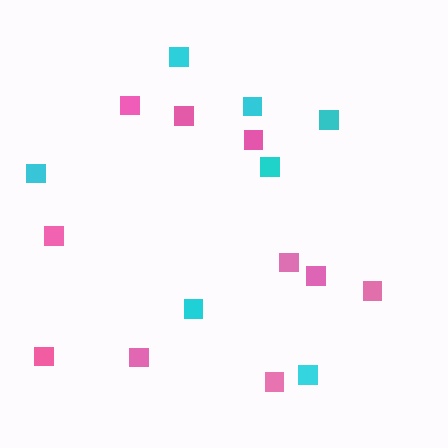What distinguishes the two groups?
There are 2 groups: one group of cyan squares (7) and one group of pink squares (10).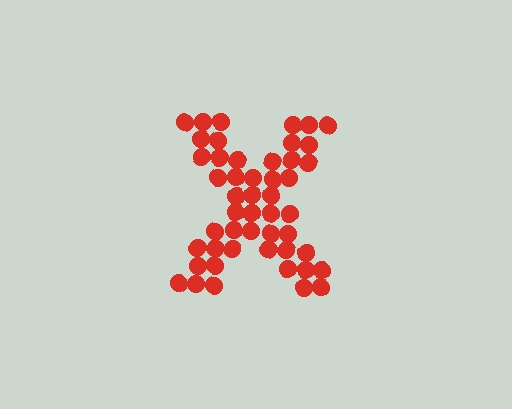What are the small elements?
The small elements are circles.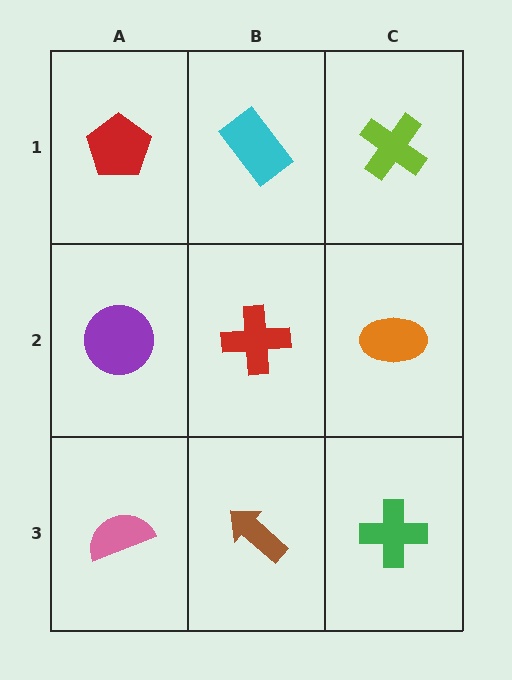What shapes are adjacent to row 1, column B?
A red cross (row 2, column B), a red pentagon (row 1, column A), a lime cross (row 1, column C).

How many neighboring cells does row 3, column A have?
2.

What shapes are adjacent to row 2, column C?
A lime cross (row 1, column C), a green cross (row 3, column C), a red cross (row 2, column B).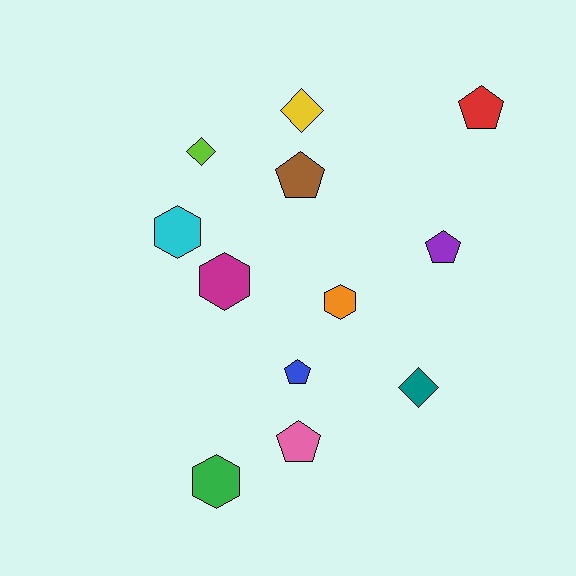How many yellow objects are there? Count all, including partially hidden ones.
There is 1 yellow object.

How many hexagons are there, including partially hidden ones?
There are 4 hexagons.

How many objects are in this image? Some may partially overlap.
There are 12 objects.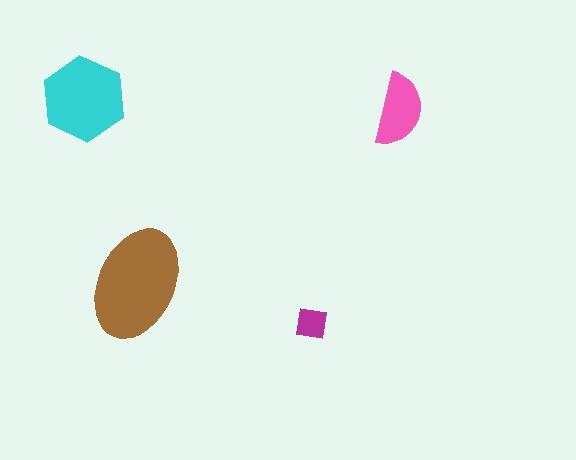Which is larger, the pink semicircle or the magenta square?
The pink semicircle.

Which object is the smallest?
The magenta square.